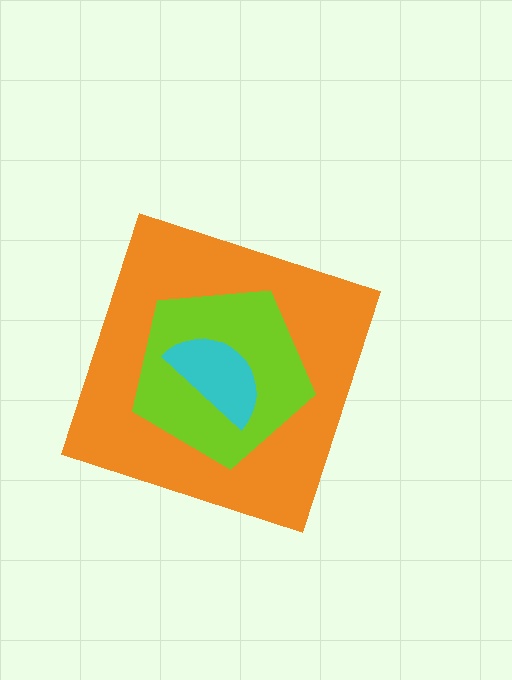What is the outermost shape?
The orange diamond.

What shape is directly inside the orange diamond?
The lime pentagon.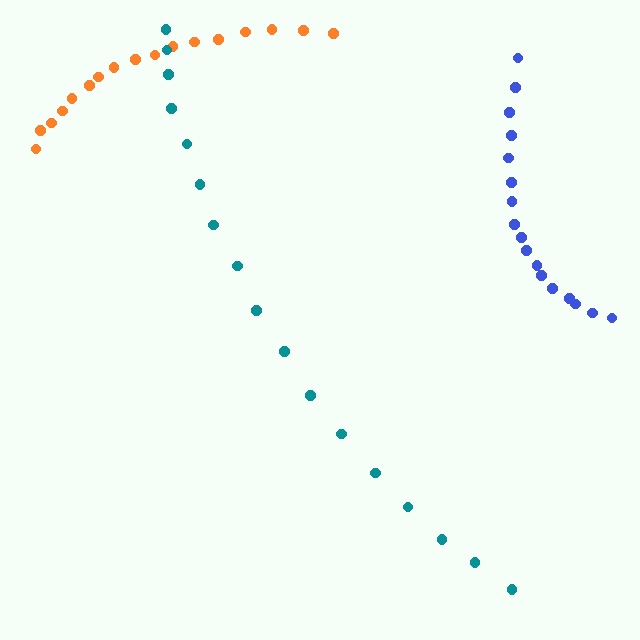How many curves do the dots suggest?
There are 3 distinct paths.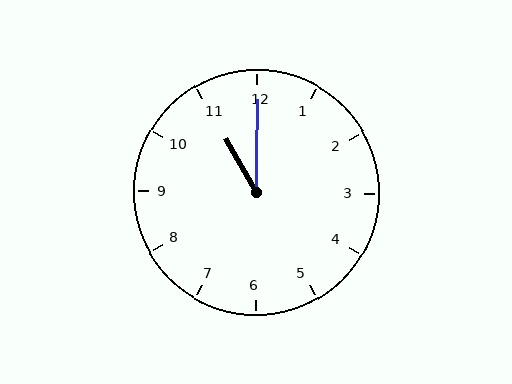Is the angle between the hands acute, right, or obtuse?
It is acute.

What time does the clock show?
11:00.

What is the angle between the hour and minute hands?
Approximately 30 degrees.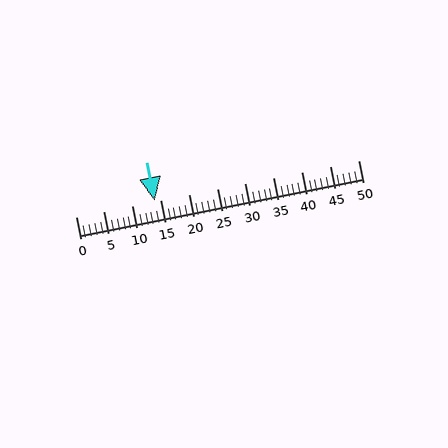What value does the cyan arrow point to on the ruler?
The cyan arrow points to approximately 14.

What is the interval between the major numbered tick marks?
The major tick marks are spaced 5 units apart.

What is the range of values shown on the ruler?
The ruler shows values from 0 to 50.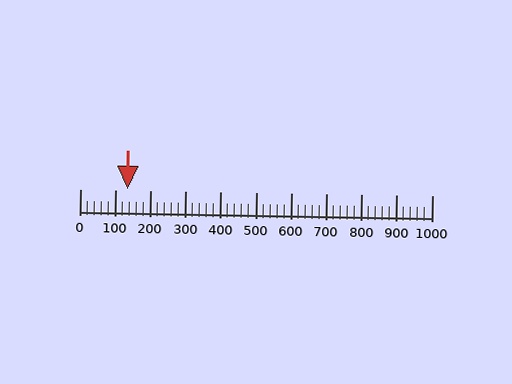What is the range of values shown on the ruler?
The ruler shows values from 0 to 1000.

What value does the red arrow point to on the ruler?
The red arrow points to approximately 134.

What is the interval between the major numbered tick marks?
The major tick marks are spaced 100 units apart.